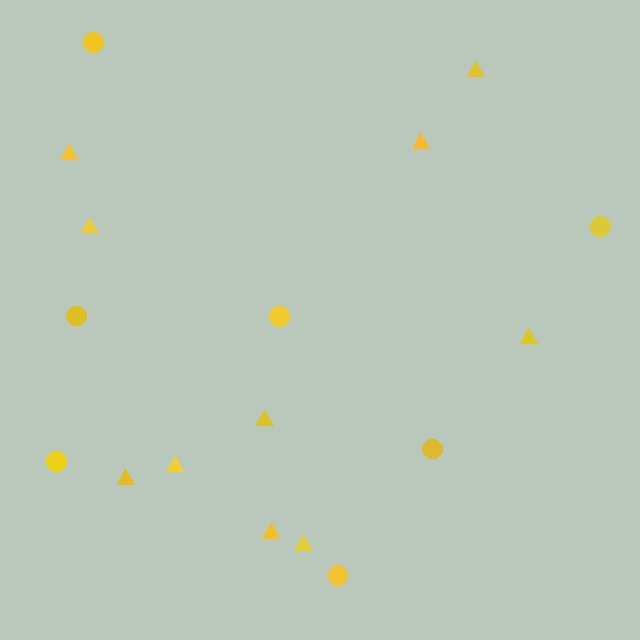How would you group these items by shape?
There are 2 groups: one group of triangles (10) and one group of circles (7).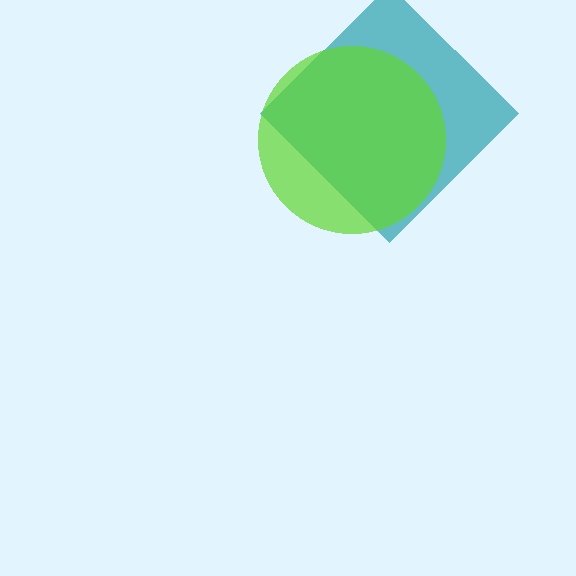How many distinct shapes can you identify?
There are 2 distinct shapes: a teal diamond, a lime circle.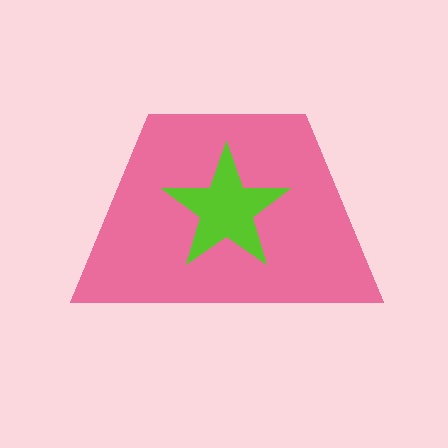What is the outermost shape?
The pink trapezoid.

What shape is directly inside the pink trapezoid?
The lime star.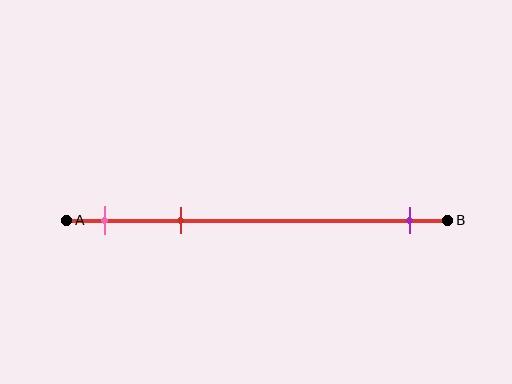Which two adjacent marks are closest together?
The pink and red marks are the closest adjacent pair.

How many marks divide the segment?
There are 3 marks dividing the segment.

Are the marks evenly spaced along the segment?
No, the marks are not evenly spaced.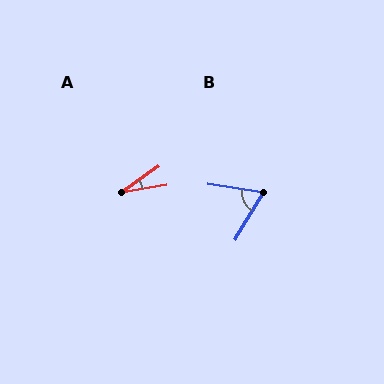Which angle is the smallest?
A, at approximately 25 degrees.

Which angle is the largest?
B, at approximately 67 degrees.